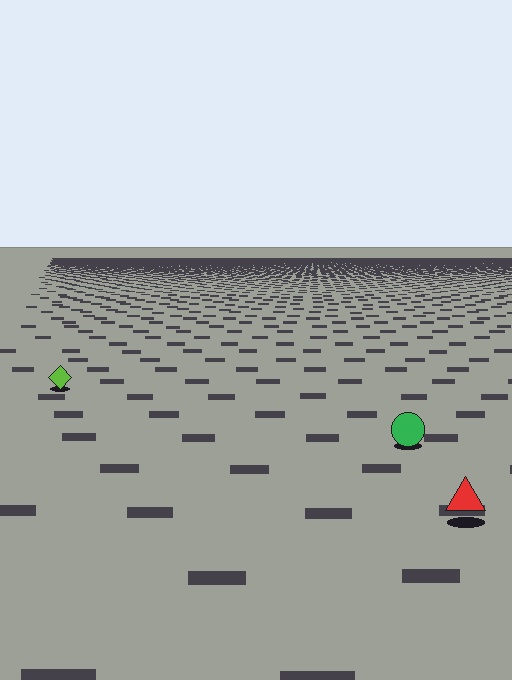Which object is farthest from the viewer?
The lime diamond is farthest from the viewer. It appears smaller and the ground texture around it is denser.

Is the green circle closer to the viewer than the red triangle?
No. The red triangle is closer — you can tell from the texture gradient: the ground texture is coarser near it.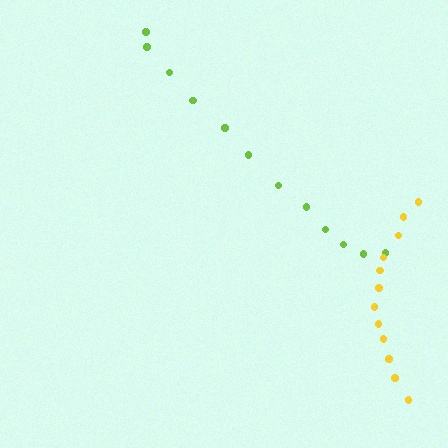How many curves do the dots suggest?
There are 2 distinct paths.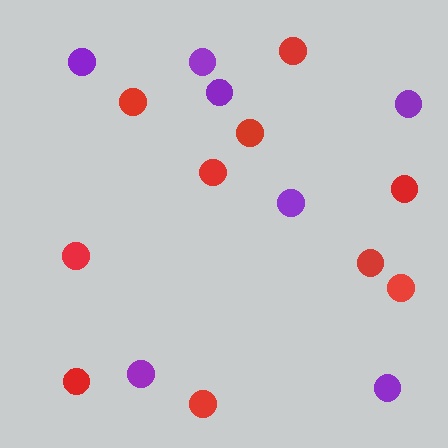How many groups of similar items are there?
There are 2 groups: one group of red circles (10) and one group of purple circles (7).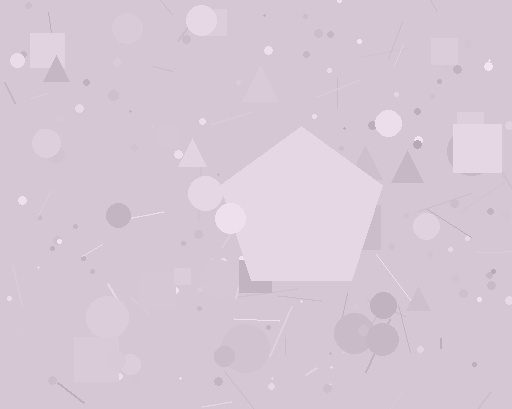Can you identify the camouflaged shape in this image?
The camouflaged shape is a pentagon.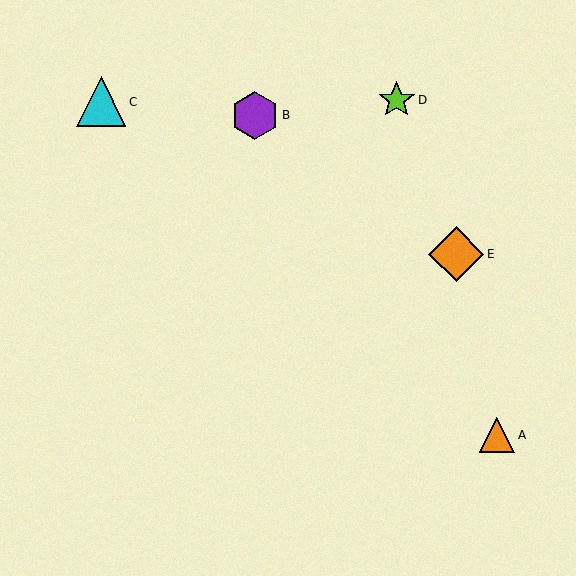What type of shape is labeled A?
Shape A is an orange triangle.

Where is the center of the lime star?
The center of the lime star is at (397, 100).